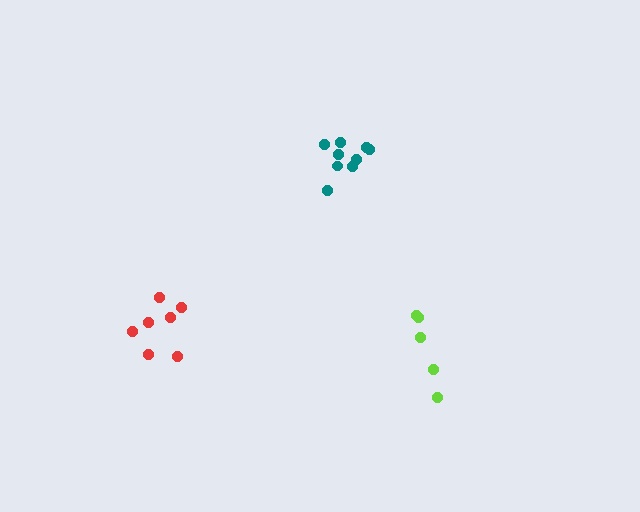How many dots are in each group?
Group 1: 5 dots, Group 2: 9 dots, Group 3: 7 dots (21 total).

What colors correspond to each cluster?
The clusters are colored: lime, teal, red.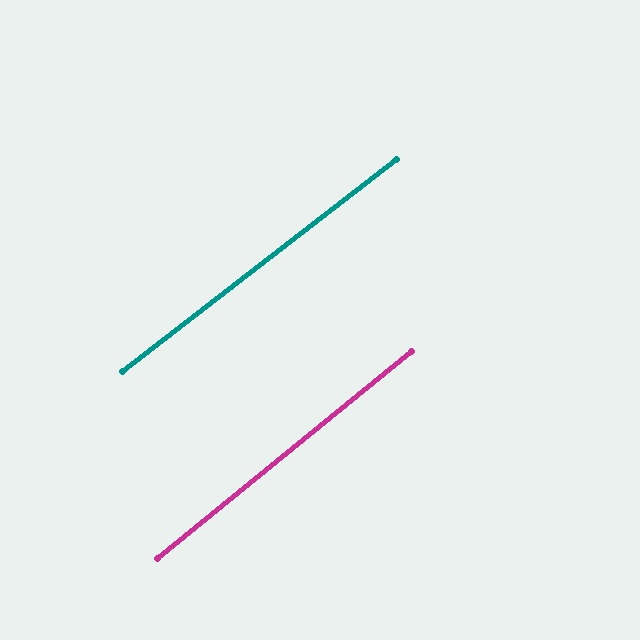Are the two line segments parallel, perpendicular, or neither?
Parallel — their directions differ by only 1.4°.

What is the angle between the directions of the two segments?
Approximately 1 degree.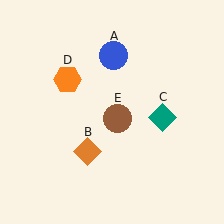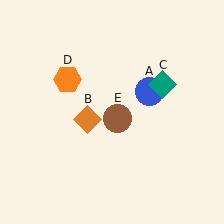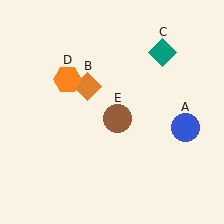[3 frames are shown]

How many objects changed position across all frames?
3 objects changed position: blue circle (object A), orange diamond (object B), teal diamond (object C).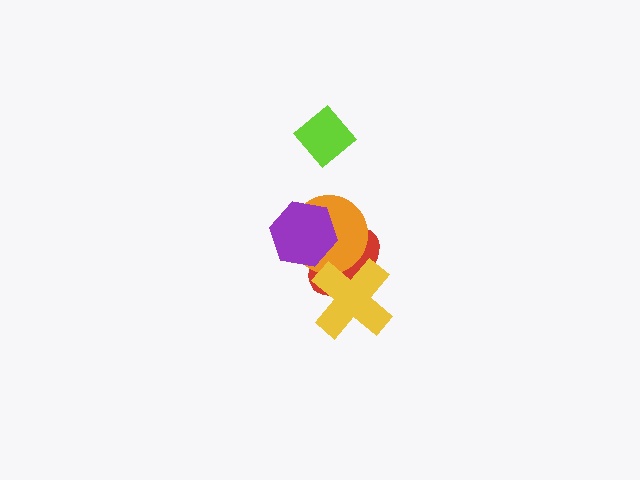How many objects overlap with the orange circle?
3 objects overlap with the orange circle.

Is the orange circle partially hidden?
Yes, it is partially covered by another shape.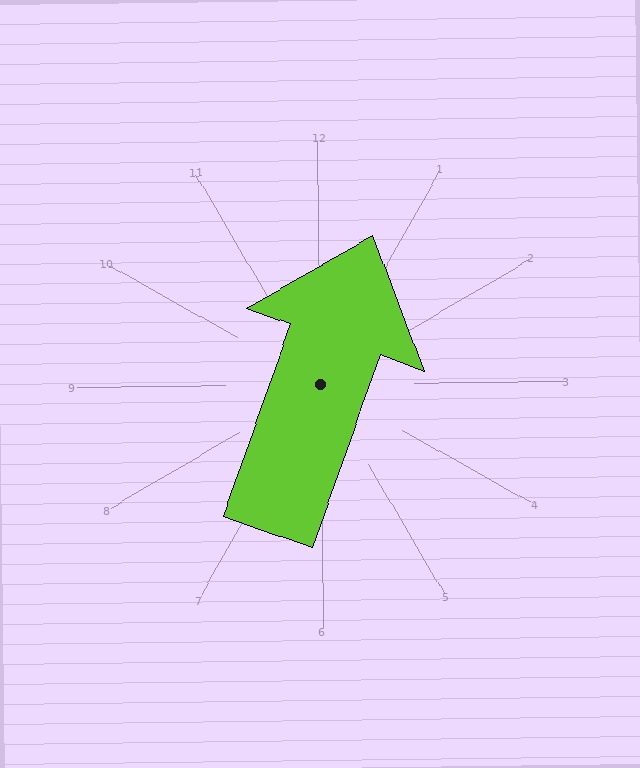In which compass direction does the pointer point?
North.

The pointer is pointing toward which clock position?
Roughly 1 o'clock.